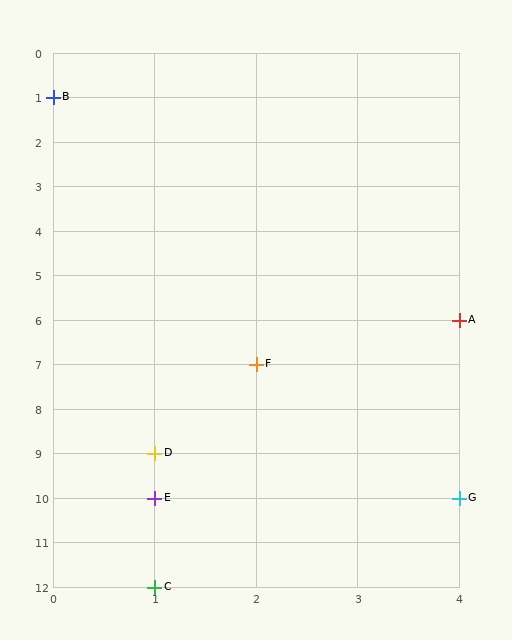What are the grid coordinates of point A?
Point A is at grid coordinates (4, 6).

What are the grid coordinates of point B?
Point B is at grid coordinates (0, 1).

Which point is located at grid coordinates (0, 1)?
Point B is at (0, 1).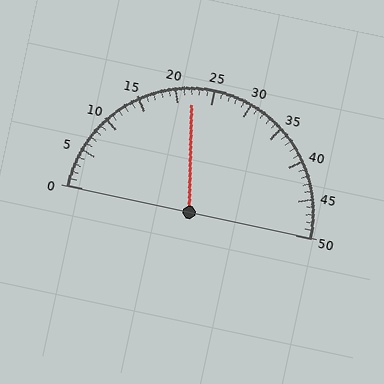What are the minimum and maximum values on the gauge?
The gauge ranges from 0 to 50.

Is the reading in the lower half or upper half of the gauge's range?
The reading is in the lower half of the range (0 to 50).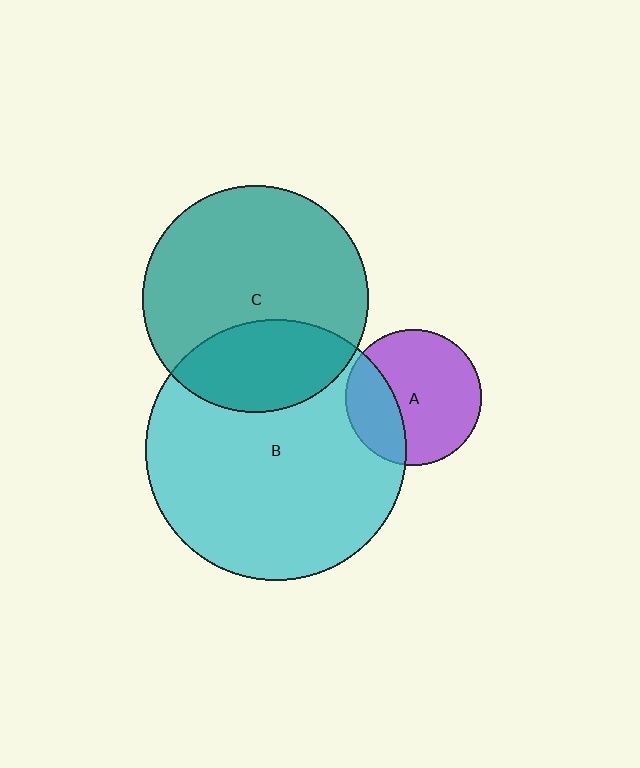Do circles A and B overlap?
Yes.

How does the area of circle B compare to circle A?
Approximately 3.7 times.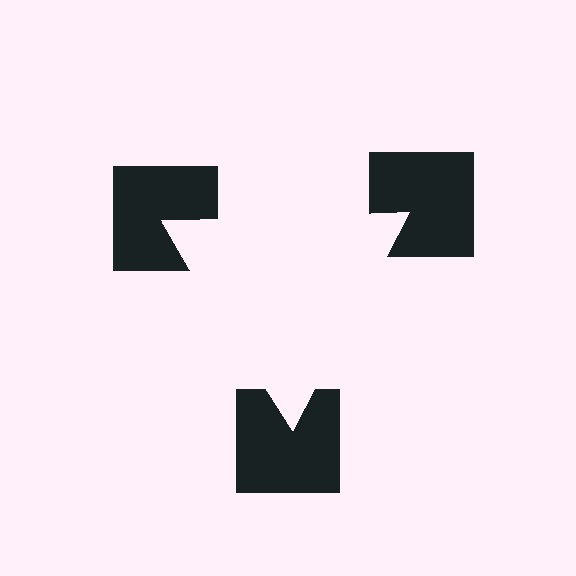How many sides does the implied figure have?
3 sides.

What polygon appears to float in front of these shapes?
An illusory triangle — its edges are inferred from the aligned wedge cuts in the notched squares, not physically drawn.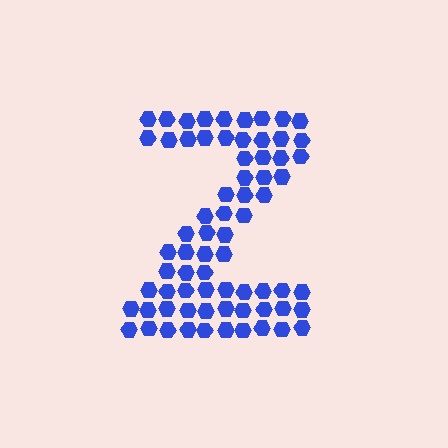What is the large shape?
The large shape is the letter Z.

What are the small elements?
The small elements are hexagons.